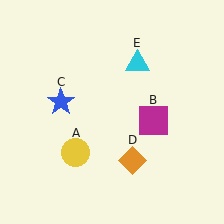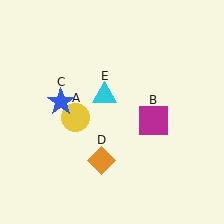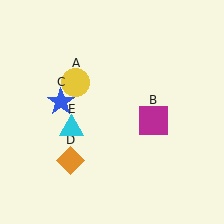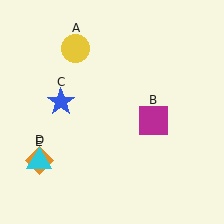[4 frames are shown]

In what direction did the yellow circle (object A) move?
The yellow circle (object A) moved up.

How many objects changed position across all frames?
3 objects changed position: yellow circle (object A), orange diamond (object D), cyan triangle (object E).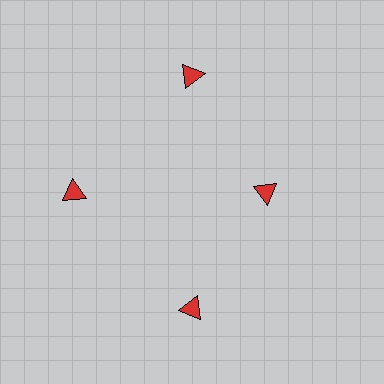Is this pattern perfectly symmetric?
No. The 4 red triangles are arranged in a ring, but one element near the 3 o'clock position is pulled inward toward the center, breaking the 4-fold rotational symmetry.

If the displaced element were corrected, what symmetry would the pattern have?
It would have 4-fold rotational symmetry — the pattern would map onto itself every 90 degrees.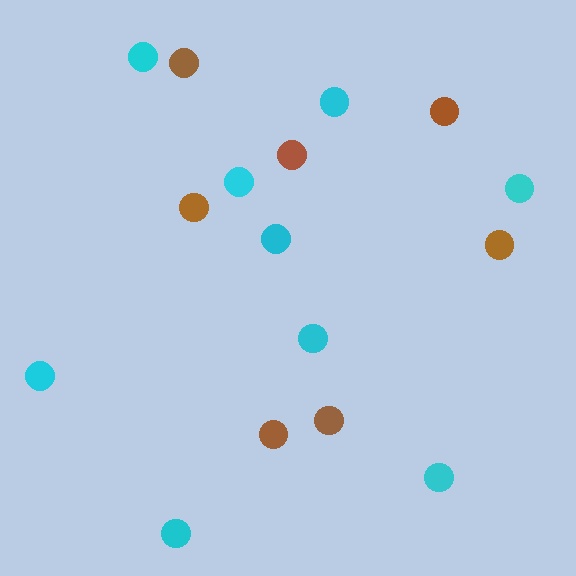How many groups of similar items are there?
There are 2 groups: one group of brown circles (7) and one group of cyan circles (9).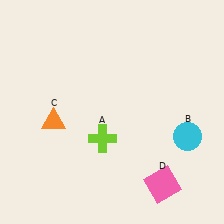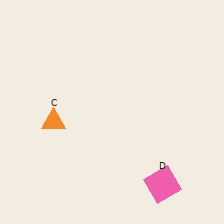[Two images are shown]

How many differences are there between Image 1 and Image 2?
There are 2 differences between the two images.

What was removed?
The cyan circle (B), the lime cross (A) were removed in Image 2.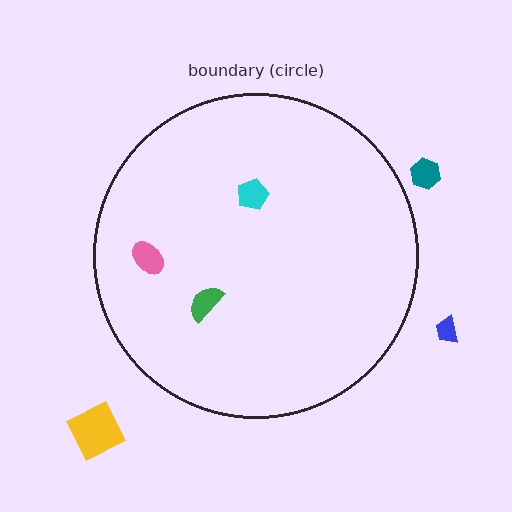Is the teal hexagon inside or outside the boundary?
Outside.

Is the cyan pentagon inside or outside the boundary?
Inside.